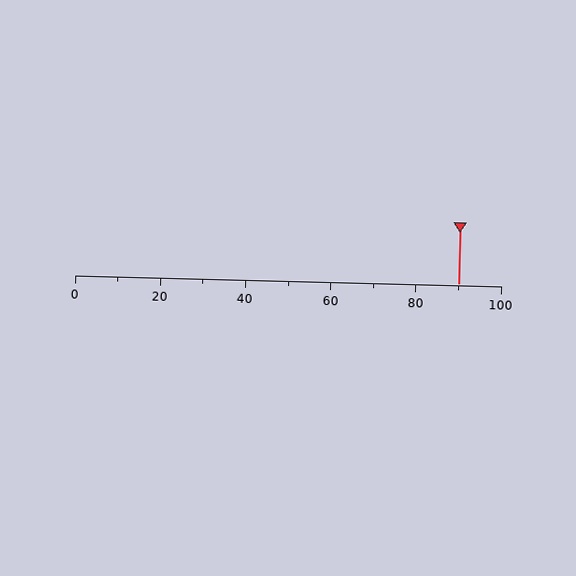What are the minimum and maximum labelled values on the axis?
The axis runs from 0 to 100.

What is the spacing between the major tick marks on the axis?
The major ticks are spaced 20 apart.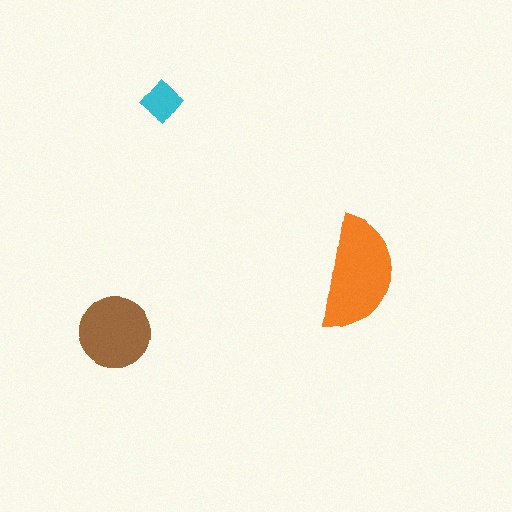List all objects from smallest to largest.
The cyan diamond, the brown circle, the orange semicircle.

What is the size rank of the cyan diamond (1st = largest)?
3rd.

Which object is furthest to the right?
The orange semicircle is rightmost.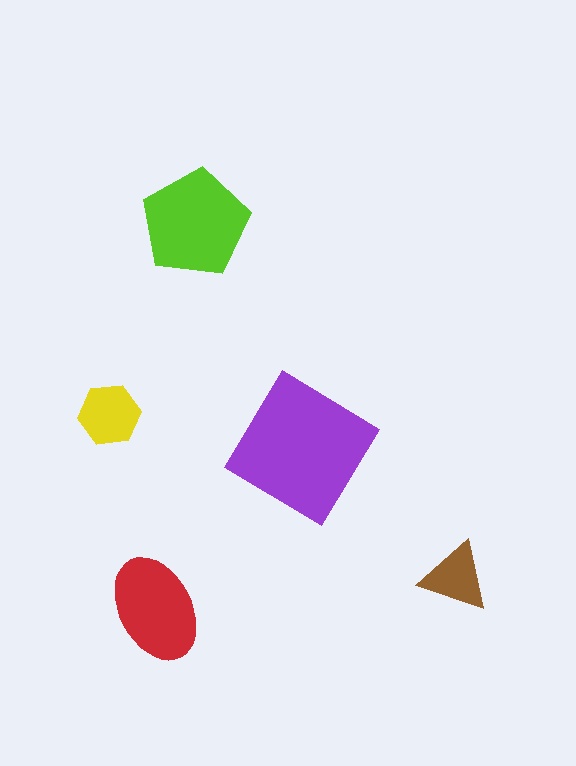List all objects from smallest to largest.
The brown triangle, the yellow hexagon, the red ellipse, the lime pentagon, the purple diamond.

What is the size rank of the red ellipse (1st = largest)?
3rd.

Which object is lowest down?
The red ellipse is bottommost.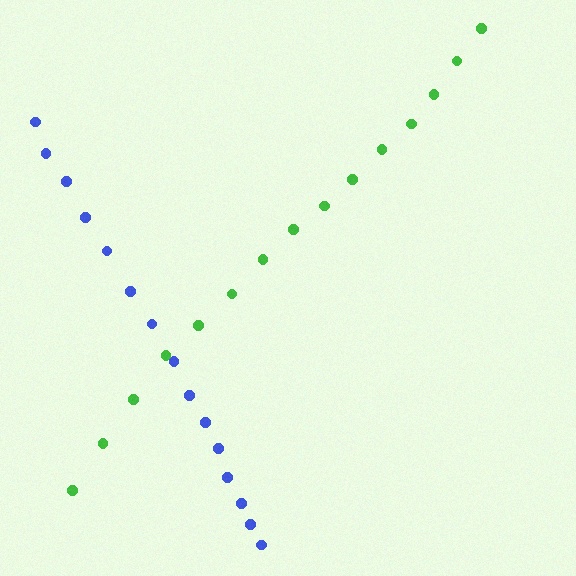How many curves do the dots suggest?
There are 2 distinct paths.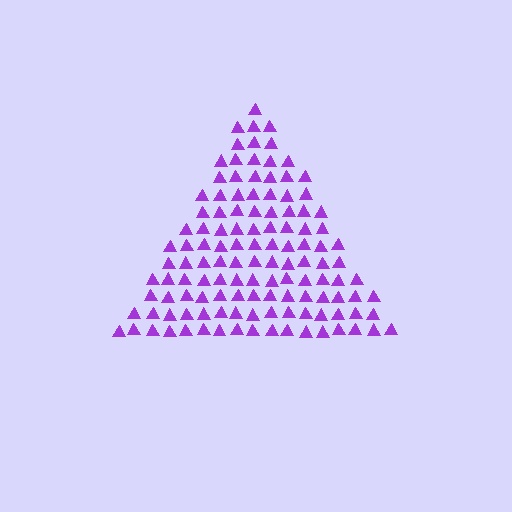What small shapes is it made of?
It is made of small triangles.